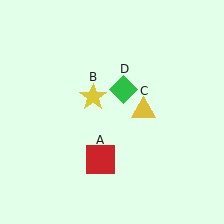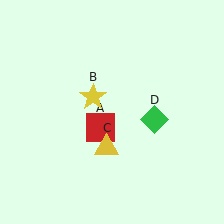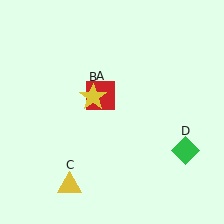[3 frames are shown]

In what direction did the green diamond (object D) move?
The green diamond (object D) moved down and to the right.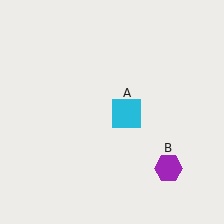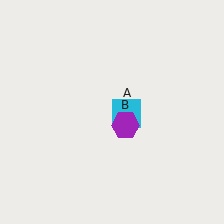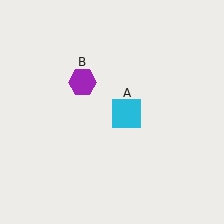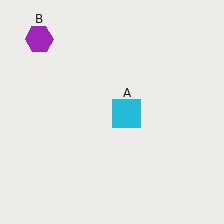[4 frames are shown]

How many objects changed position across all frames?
1 object changed position: purple hexagon (object B).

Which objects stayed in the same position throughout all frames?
Cyan square (object A) remained stationary.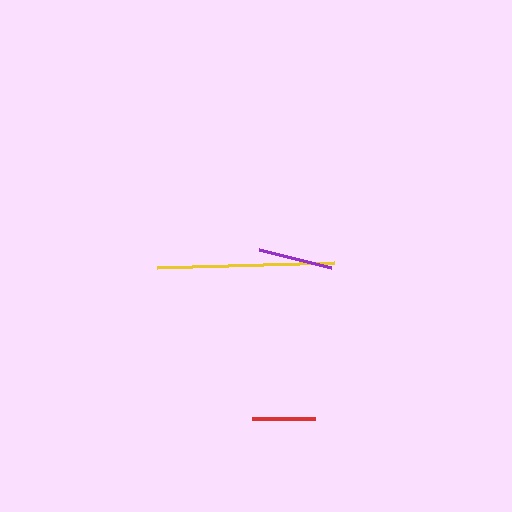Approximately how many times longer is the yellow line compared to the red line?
The yellow line is approximately 2.8 times the length of the red line.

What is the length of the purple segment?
The purple segment is approximately 74 pixels long.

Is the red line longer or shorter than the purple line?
The purple line is longer than the red line.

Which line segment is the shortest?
The red line is the shortest at approximately 63 pixels.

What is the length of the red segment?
The red segment is approximately 63 pixels long.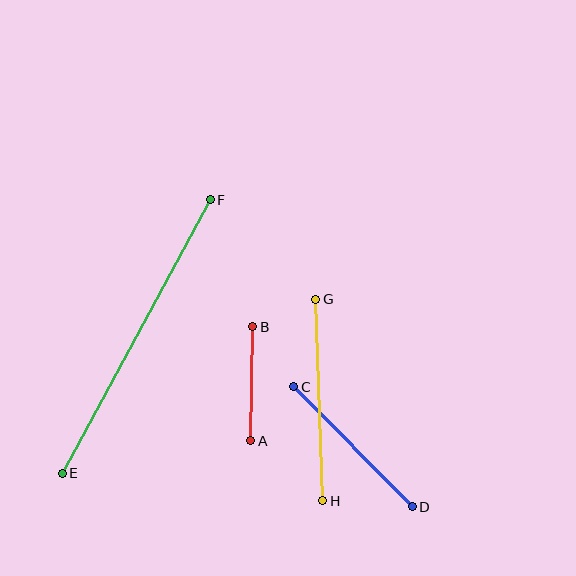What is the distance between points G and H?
The distance is approximately 202 pixels.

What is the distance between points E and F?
The distance is approximately 311 pixels.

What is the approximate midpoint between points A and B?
The midpoint is at approximately (252, 384) pixels.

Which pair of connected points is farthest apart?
Points E and F are farthest apart.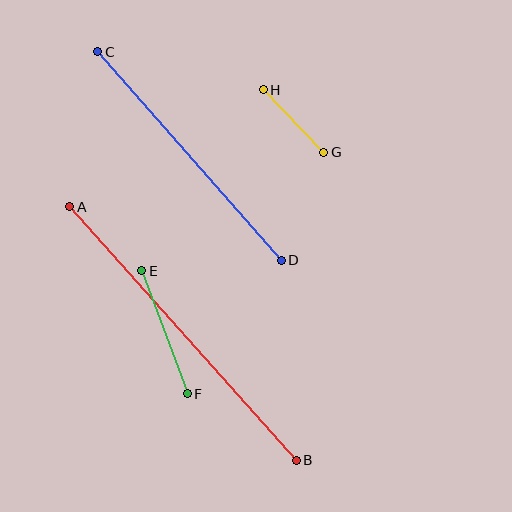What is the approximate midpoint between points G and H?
The midpoint is at approximately (293, 121) pixels.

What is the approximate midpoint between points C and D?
The midpoint is at approximately (189, 156) pixels.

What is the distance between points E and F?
The distance is approximately 131 pixels.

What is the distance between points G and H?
The distance is approximately 87 pixels.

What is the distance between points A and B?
The distance is approximately 340 pixels.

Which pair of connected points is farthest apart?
Points A and B are farthest apart.